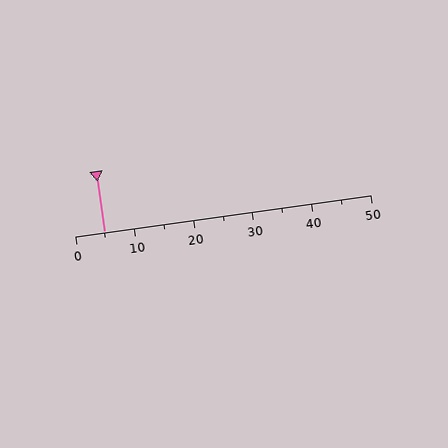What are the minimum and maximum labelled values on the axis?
The axis runs from 0 to 50.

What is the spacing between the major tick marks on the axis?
The major ticks are spaced 10 apart.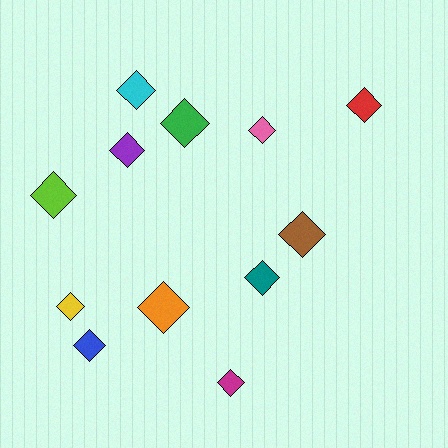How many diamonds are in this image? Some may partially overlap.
There are 12 diamonds.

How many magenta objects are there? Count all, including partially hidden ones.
There is 1 magenta object.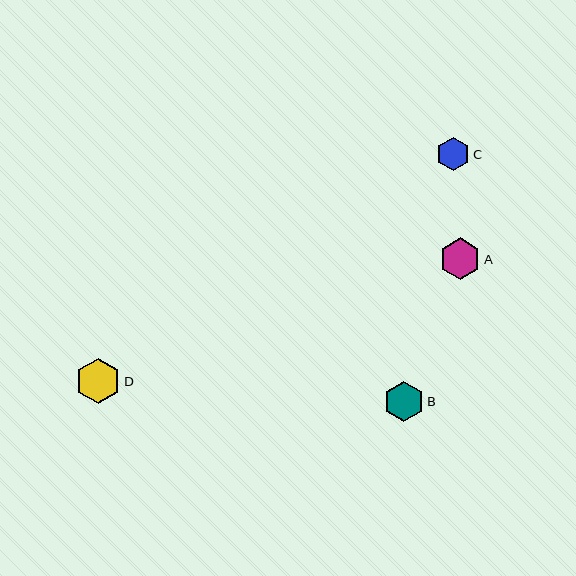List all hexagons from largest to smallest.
From largest to smallest: D, A, B, C.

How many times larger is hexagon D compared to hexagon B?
Hexagon D is approximately 1.1 times the size of hexagon B.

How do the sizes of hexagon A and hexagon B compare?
Hexagon A and hexagon B are approximately the same size.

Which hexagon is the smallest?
Hexagon C is the smallest with a size of approximately 33 pixels.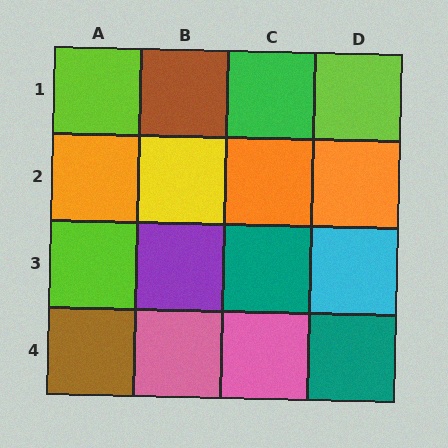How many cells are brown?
2 cells are brown.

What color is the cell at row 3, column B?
Purple.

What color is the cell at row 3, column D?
Cyan.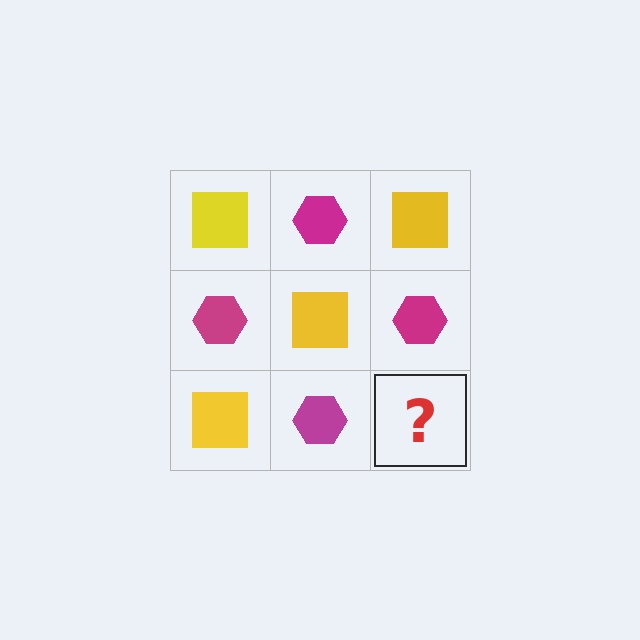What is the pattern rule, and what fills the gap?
The rule is that it alternates yellow square and magenta hexagon in a checkerboard pattern. The gap should be filled with a yellow square.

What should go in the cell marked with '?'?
The missing cell should contain a yellow square.